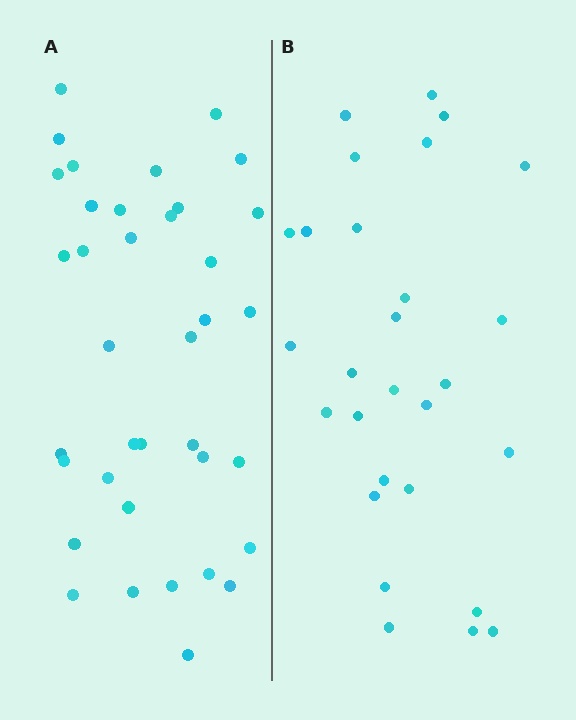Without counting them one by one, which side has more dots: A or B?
Region A (the left region) has more dots.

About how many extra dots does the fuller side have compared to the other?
Region A has roughly 8 or so more dots than region B.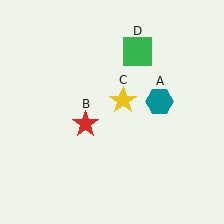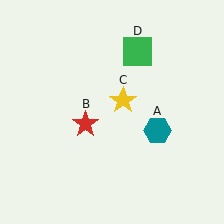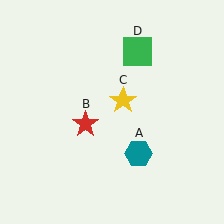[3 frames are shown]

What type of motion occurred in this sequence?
The teal hexagon (object A) rotated clockwise around the center of the scene.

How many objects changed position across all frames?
1 object changed position: teal hexagon (object A).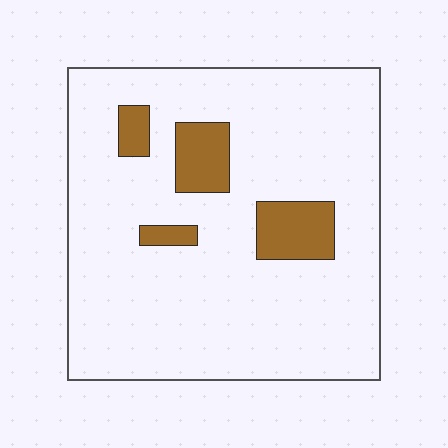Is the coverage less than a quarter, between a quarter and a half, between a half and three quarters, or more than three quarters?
Less than a quarter.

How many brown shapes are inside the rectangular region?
4.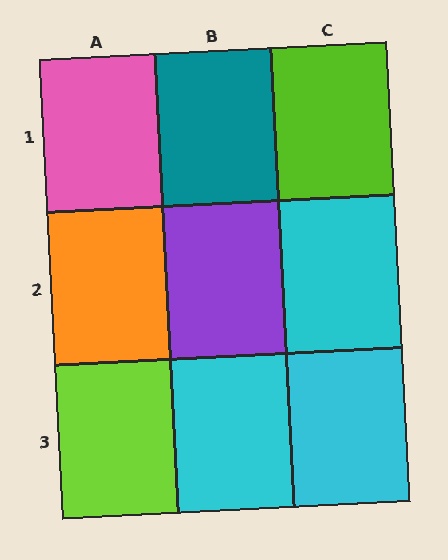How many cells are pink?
1 cell is pink.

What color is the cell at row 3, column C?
Cyan.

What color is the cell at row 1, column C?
Lime.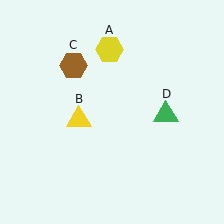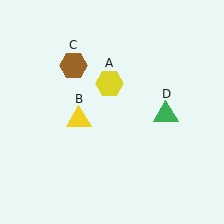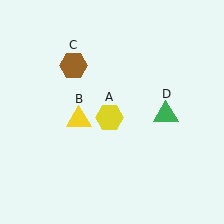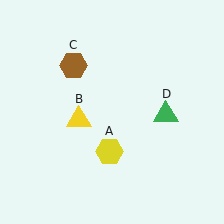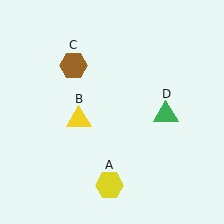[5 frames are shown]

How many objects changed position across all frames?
1 object changed position: yellow hexagon (object A).